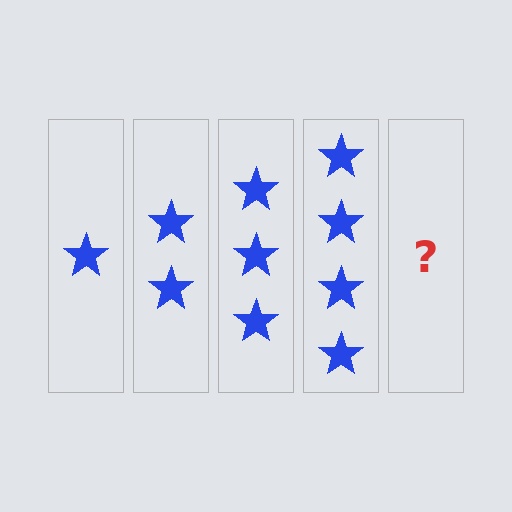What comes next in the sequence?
The next element should be 5 stars.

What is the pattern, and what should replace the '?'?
The pattern is that each step adds one more star. The '?' should be 5 stars.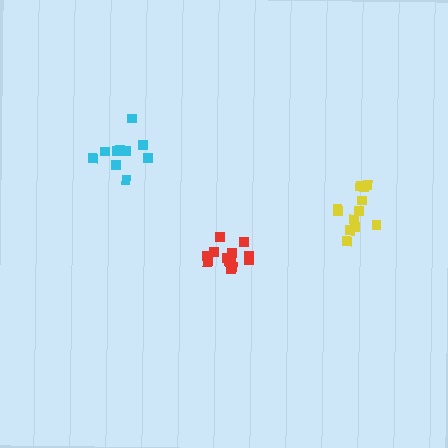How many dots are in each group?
Group 1: 13 dots, Group 2: 10 dots, Group 3: 12 dots (35 total).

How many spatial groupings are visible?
There are 3 spatial groupings.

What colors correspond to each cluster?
The clusters are colored: red, cyan, yellow.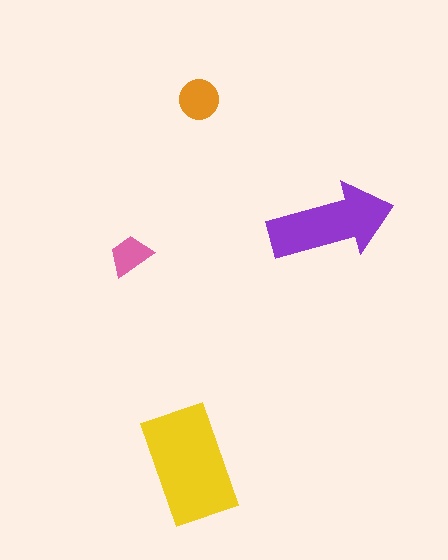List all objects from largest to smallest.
The yellow rectangle, the purple arrow, the orange circle, the pink trapezoid.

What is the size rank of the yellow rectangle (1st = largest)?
1st.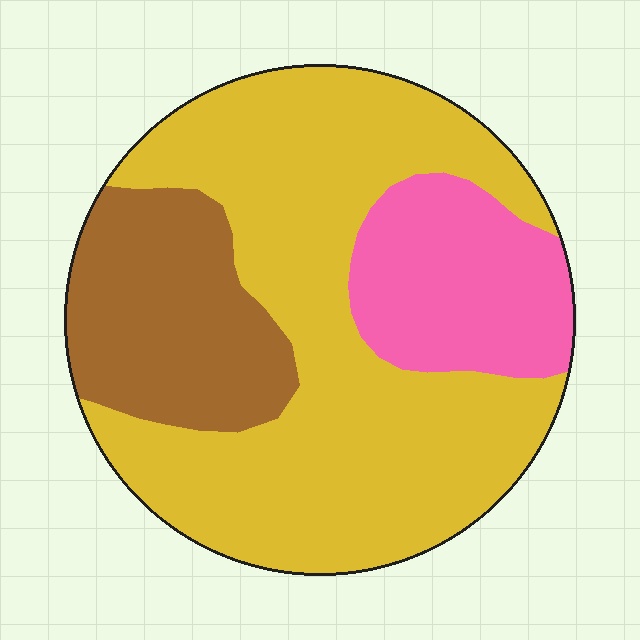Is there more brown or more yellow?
Yellow.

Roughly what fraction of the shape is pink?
Pink covers about 20% of the shape.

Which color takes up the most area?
Yellow, at roughly 60%.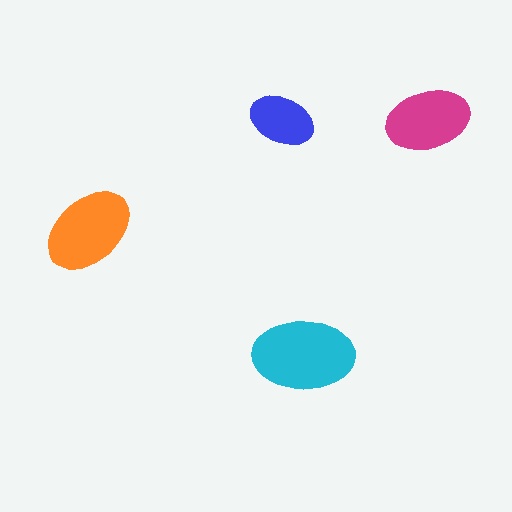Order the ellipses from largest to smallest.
the cyan one, the orange one, the magenta one, the blue one.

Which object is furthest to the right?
The magenta ellipse is rightmost.